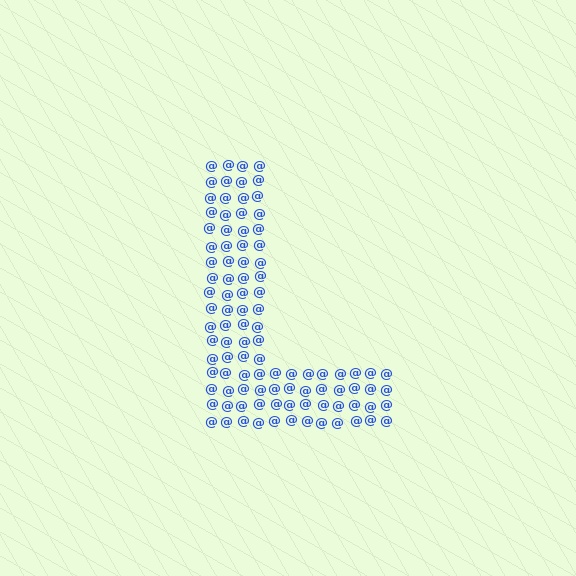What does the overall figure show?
The overall figure shows the letter L.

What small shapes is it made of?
It is made of small at signs.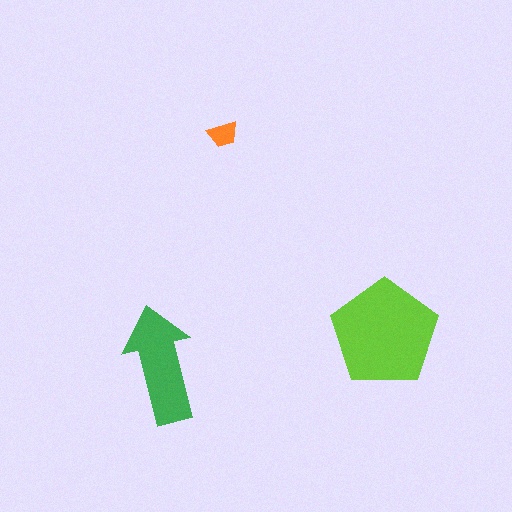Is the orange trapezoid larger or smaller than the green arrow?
Smaller.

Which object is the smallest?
The orange trapezoid.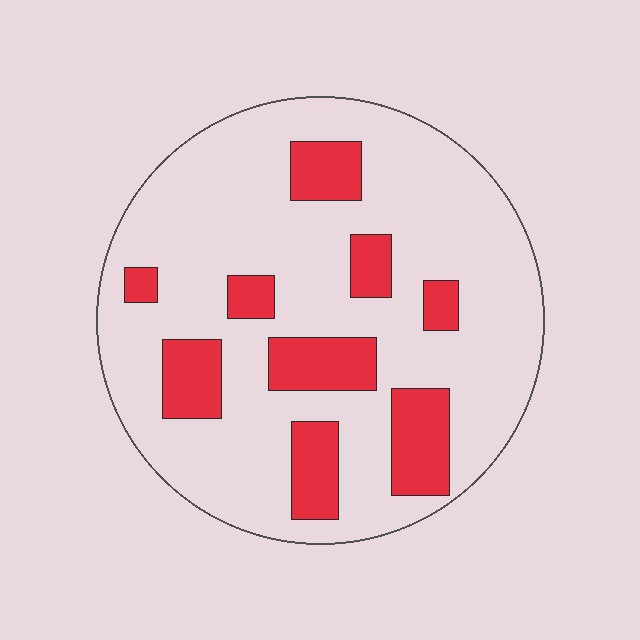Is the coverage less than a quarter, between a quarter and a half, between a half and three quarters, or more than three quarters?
Less than a quarter.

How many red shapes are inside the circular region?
9.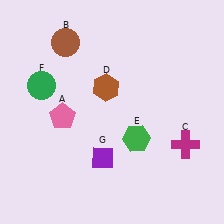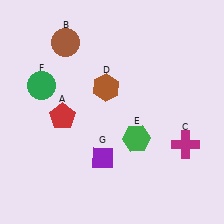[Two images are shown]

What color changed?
The pentagon (A) changed from pink in Image 1 to red in Image 2.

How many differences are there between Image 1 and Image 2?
There is 1 difference between the two images.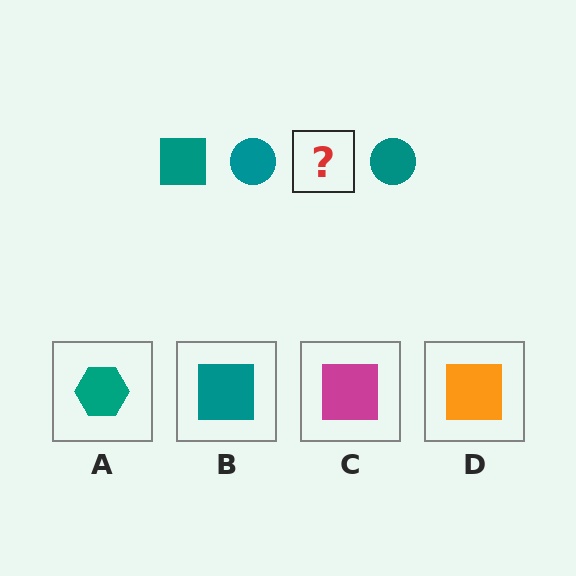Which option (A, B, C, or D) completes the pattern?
B.